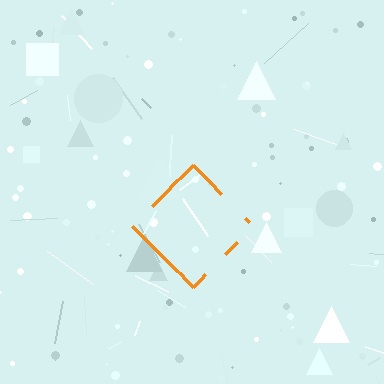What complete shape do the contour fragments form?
The contour fragments form a diamond.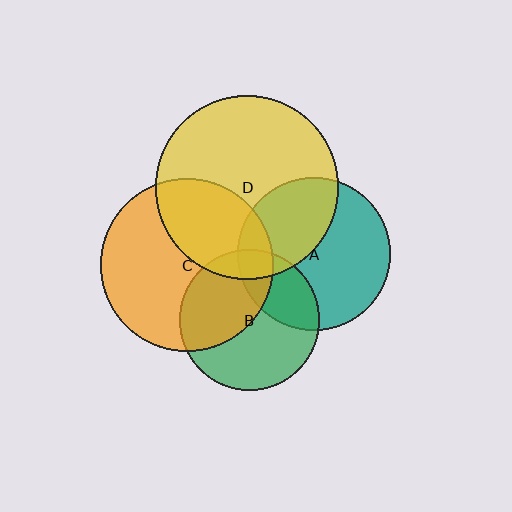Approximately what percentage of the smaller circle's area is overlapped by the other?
Approximately 35%.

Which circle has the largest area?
Circle D (yellow).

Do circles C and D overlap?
Yes.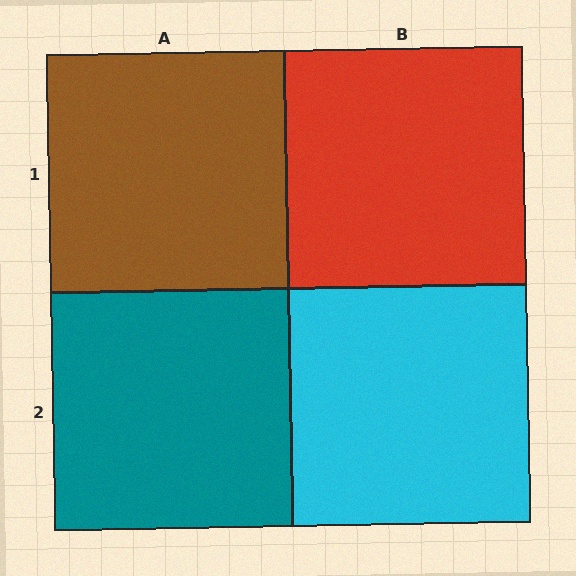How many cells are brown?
1 cell is brown.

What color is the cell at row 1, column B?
Red.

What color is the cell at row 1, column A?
Brown.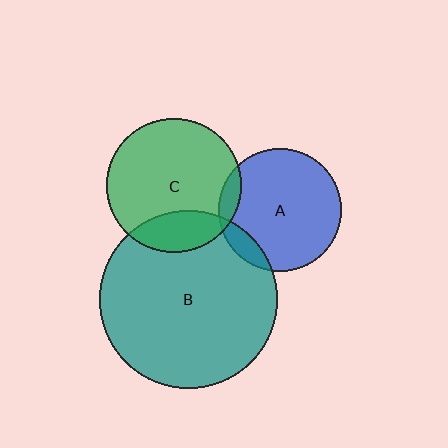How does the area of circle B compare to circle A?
Approximately 2.1 times.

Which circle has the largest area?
Circle B (teal).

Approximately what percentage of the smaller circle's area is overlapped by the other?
Approximately 10%.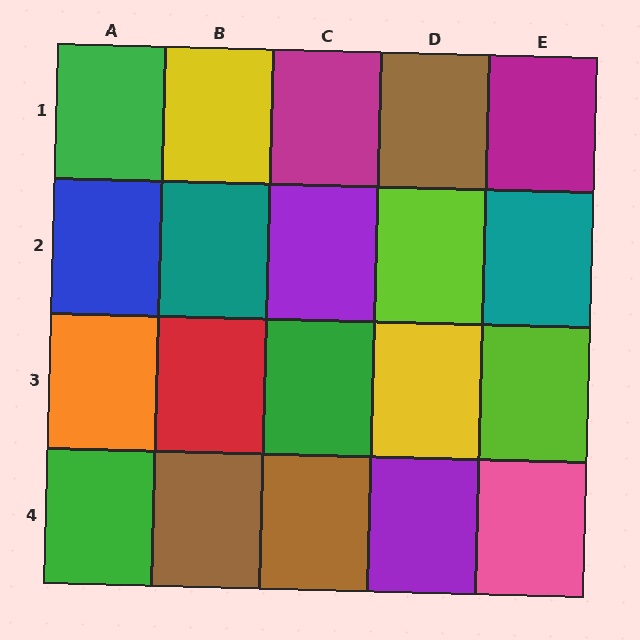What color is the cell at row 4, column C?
Brown.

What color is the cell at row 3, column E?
Lime.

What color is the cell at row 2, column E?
Teal.